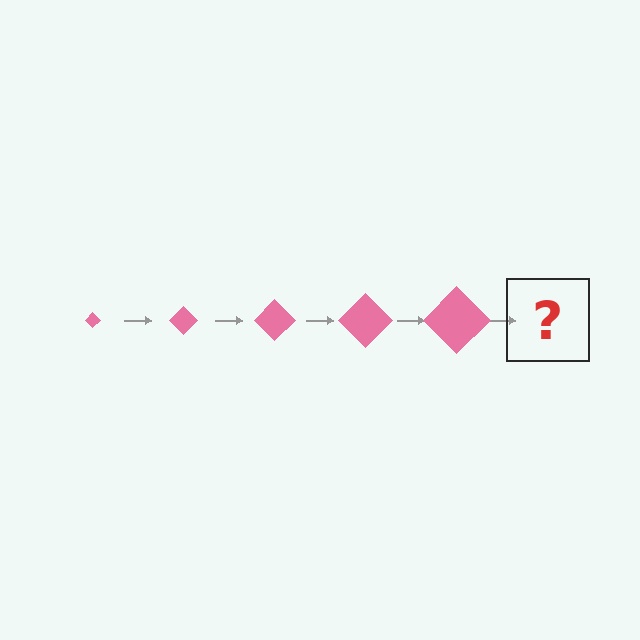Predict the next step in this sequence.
The next step is a pink diamond, larger than the previous one.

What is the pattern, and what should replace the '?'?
The pattern is that the diamond gets progressively larger each step. The '?' should be a pink diamond, larger than the previous one.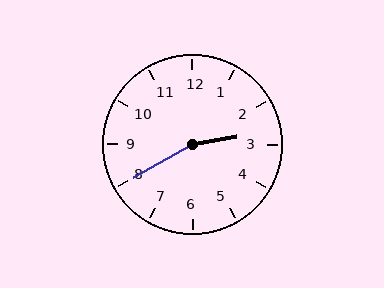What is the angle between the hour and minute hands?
Approximately 160 degrees.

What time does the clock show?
2:40.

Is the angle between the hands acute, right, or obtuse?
It is obtuse.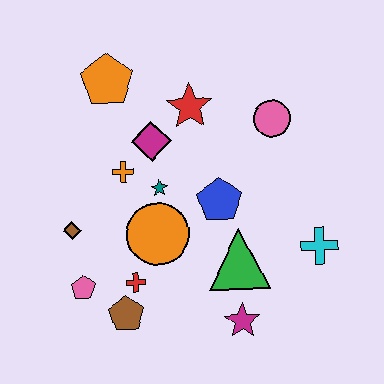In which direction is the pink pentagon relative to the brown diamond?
The pink pentagon is below the brown diamond.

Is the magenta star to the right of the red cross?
Yes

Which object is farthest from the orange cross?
The cyan cross is farthest from the orange cross.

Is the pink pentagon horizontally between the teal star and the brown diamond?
Yes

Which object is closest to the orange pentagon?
The magenta diamond is closest to the orange pentagon.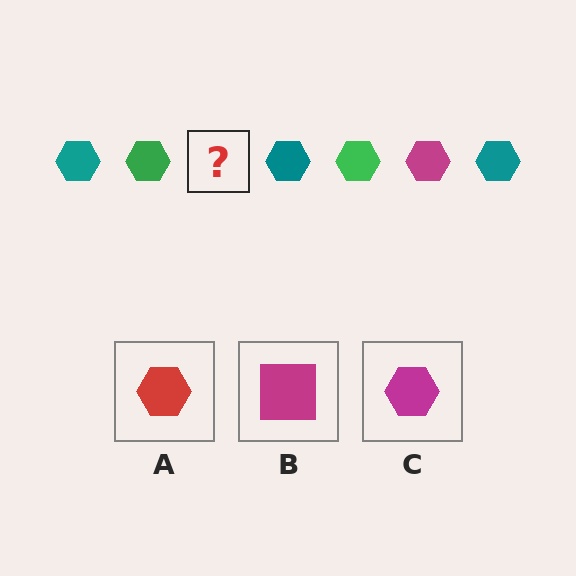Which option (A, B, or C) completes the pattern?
C.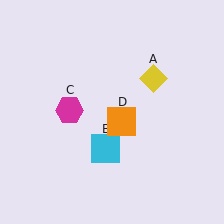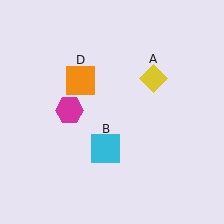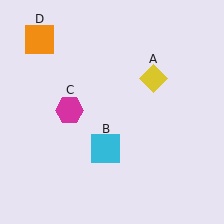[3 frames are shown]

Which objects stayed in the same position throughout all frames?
Yellow diamond (object A) and cyan square (object B) and magenta hexagon (object C) remained stationary.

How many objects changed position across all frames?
1 object changed position: orange square (object D).